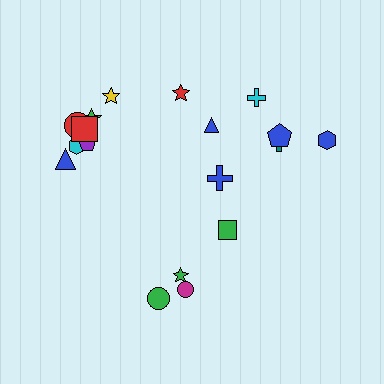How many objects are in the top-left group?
There are 8 objects.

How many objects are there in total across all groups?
There are 18 objects.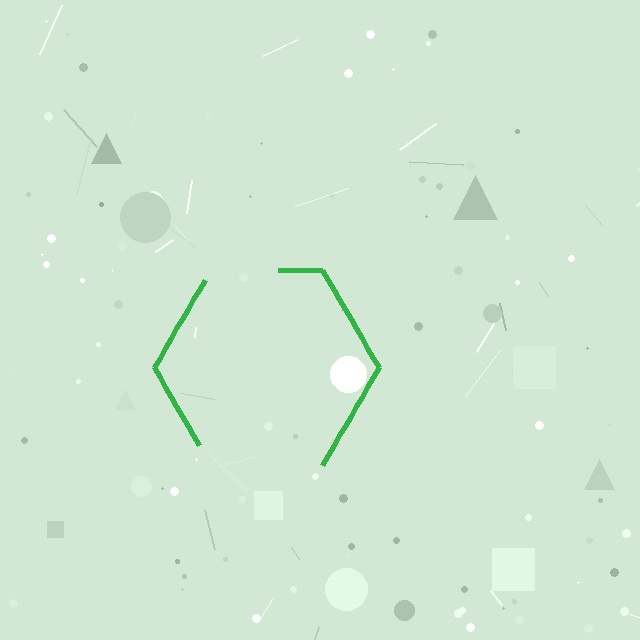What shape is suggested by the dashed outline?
The dashed outline suggests a hexagon.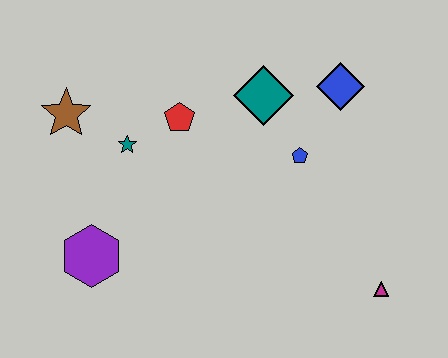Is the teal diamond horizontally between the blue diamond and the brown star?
Yes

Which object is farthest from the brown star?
The magenta triangle is farthest from the brown star.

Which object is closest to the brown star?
The teal star is closest to the brown star.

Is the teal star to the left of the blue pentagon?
Yes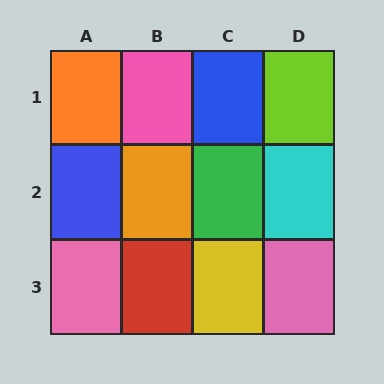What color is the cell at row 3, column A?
Pink.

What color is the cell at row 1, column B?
Pink.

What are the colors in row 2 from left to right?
Blue, orange, green, cyan.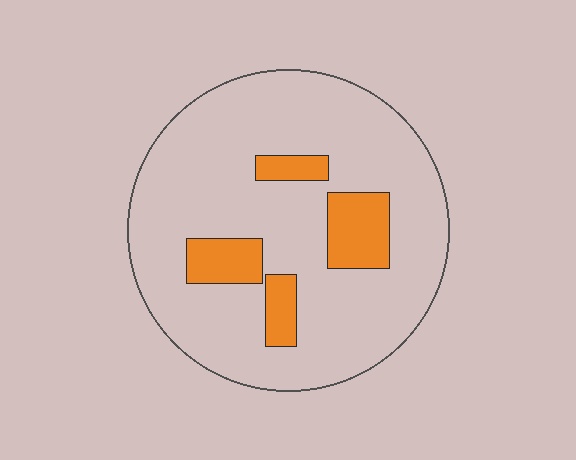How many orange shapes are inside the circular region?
4.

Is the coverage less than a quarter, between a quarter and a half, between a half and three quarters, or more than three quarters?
Less than a quarter.